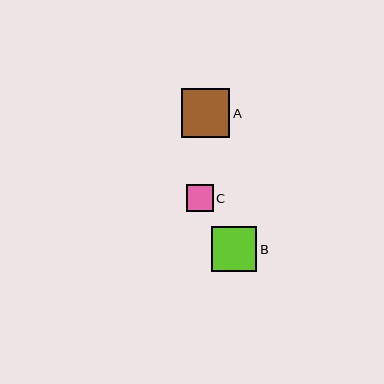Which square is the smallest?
Square C is the smallest with a size of approximately 27 pixels.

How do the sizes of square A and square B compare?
Square A and square B are approximately the same size.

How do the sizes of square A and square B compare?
Square A and square B are approximately the same size.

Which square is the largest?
Square A is the largest with a size of approximately 48 pixels.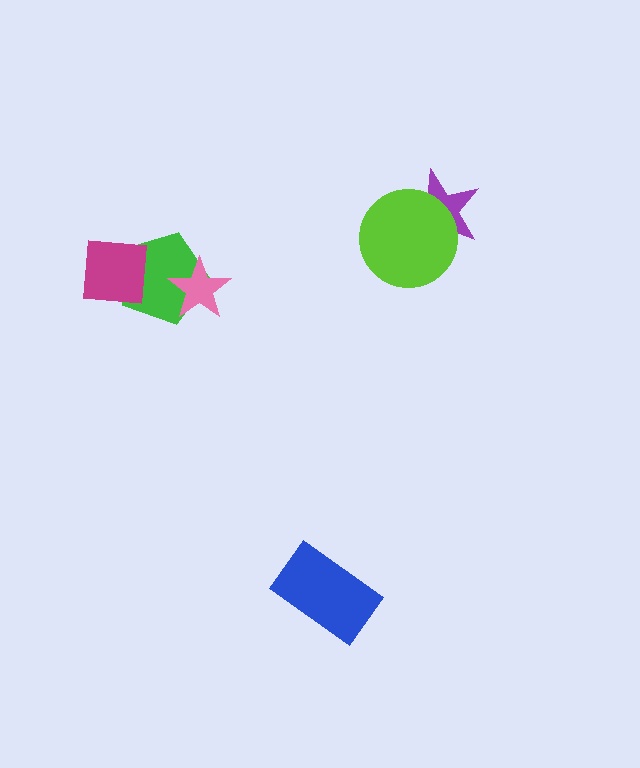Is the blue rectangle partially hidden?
No, no other shape covers it.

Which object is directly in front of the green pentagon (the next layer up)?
The magenta square is directly in front of the green pentagon.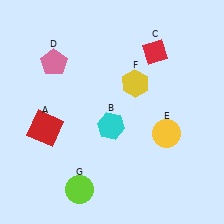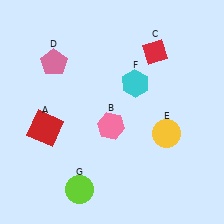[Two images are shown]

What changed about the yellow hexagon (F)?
In Image 1, F is yellow. In Image 2, it changed to cyan.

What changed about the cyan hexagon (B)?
In Image 1, B is cyan. In Image 2, it changed to pink.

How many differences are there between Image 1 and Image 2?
There are 2 differences between the two images.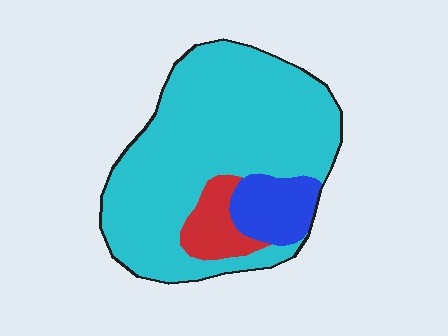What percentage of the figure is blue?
Blue takes up less than a quarter of the figure.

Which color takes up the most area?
Cyan, at roughly 80%.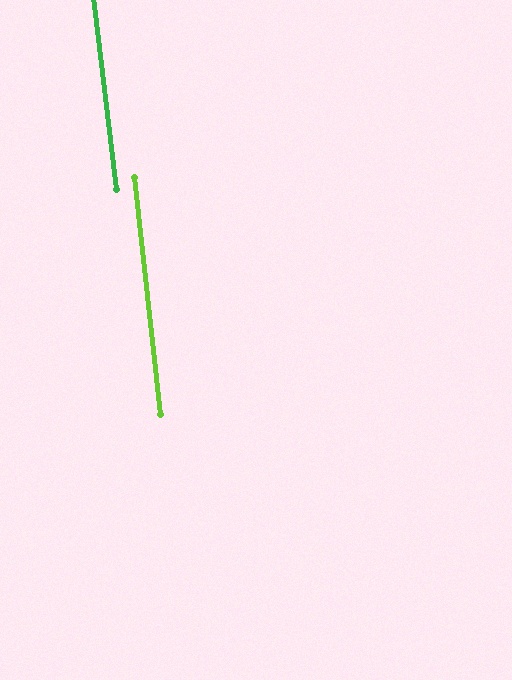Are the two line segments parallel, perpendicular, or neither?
Parallel — their directions differ by only 0.2°.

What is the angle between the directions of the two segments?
Approximately 0 degrees.